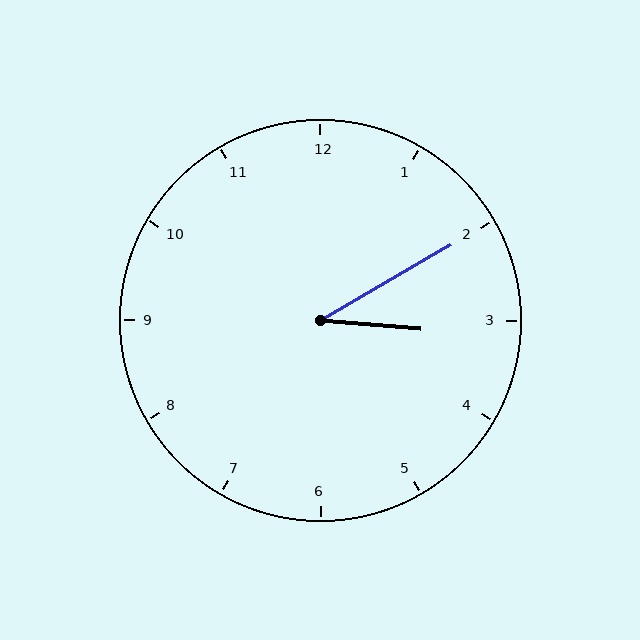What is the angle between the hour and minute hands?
Approximately 35 degrees.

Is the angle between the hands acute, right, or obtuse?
It is acute.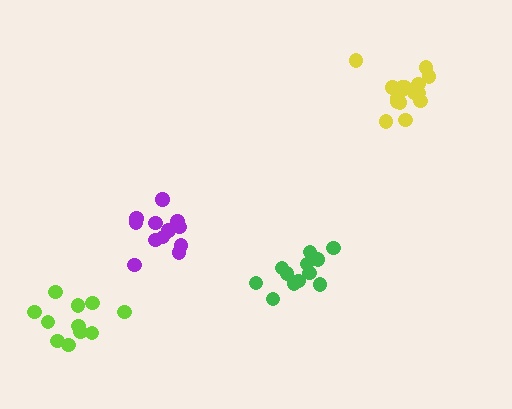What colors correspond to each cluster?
The clusters are colored: yellow, purple, green, lime.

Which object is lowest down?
The lime cluster is bottommost.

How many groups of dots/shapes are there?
There are 4 groups.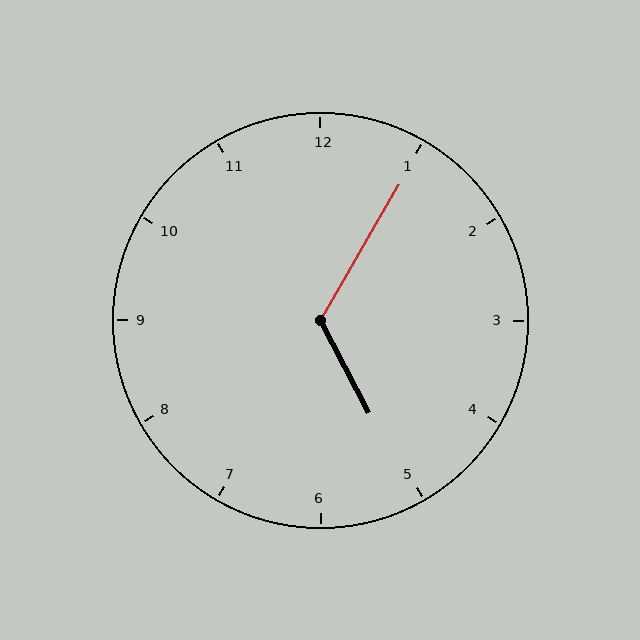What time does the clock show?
5:05.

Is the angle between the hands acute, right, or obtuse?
It is obtuse.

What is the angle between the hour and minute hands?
Approximately 122 degrees.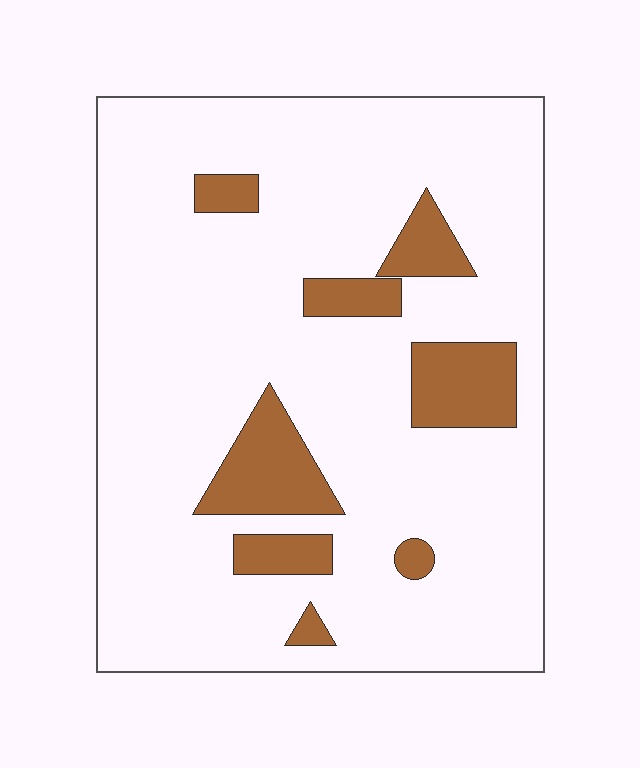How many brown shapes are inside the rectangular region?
8.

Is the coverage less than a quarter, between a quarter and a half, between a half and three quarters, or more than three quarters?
Less than a quarter.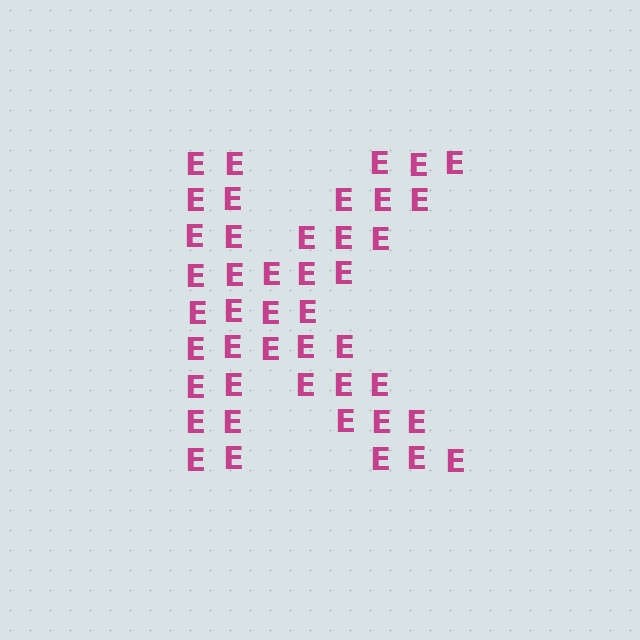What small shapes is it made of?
It is made of small letter E's.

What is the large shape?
The large shape is the letter K.